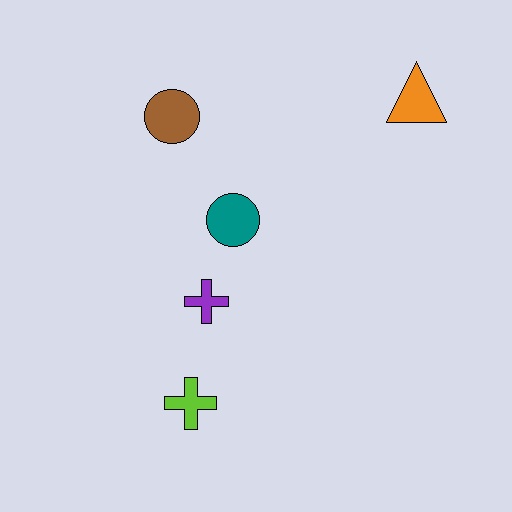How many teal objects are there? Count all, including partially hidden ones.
There is 1 teal object.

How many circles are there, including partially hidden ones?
There are 2 circles.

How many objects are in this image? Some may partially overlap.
There are 5 objects.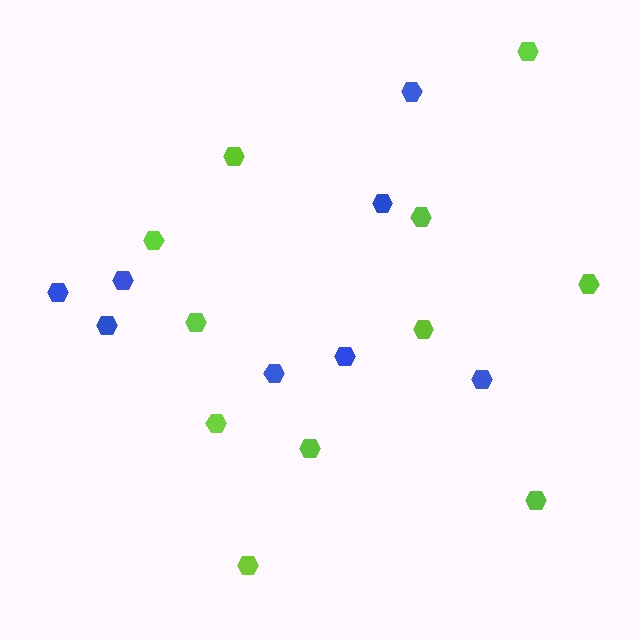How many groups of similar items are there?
There are 2 groups: one group of blue hexagons (8) and one group of lime hexagons (11).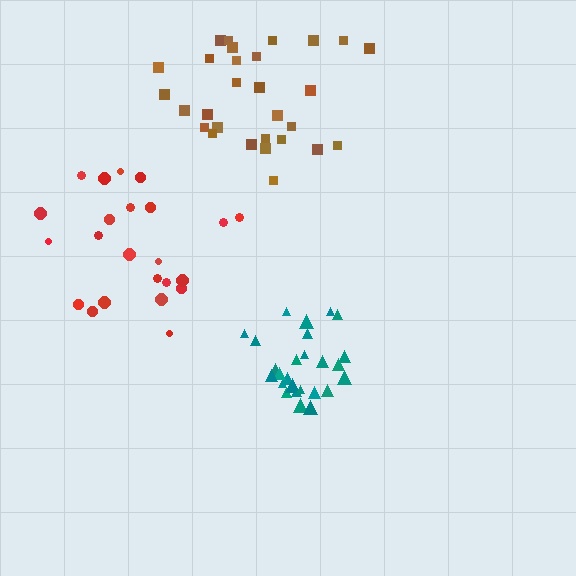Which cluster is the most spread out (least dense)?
Brown.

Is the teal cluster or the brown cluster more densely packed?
Teal.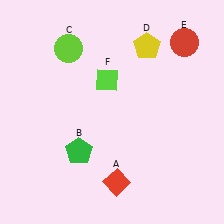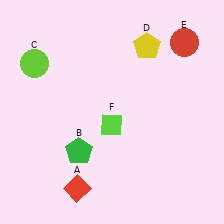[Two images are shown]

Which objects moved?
The objects that moved are: the red diamond (A), the lime circle (C), the lime diamond (F).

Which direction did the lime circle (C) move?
The lime circle (C) moved left.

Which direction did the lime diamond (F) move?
The lime diamond (F) moved down.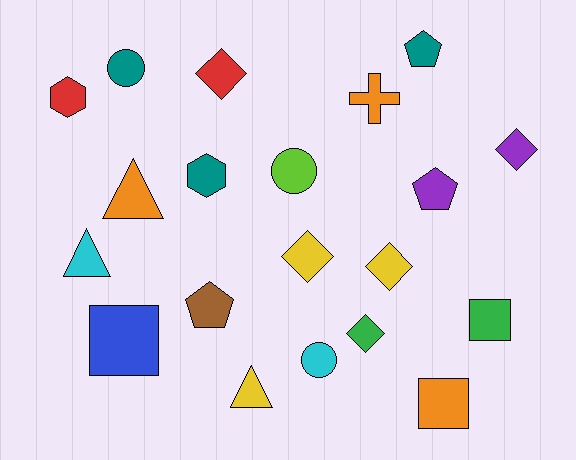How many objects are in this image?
There are 20 objects.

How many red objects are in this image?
There are 2 red objects.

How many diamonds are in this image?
There are 5 diamonds.